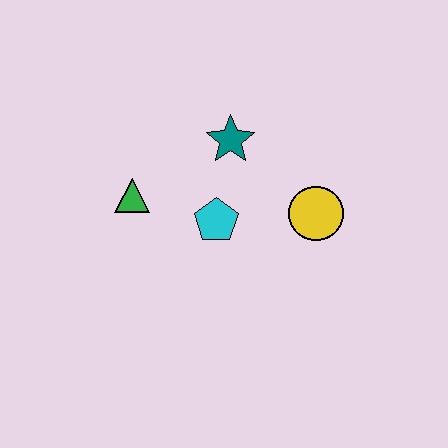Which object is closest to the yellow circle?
The cyan pentagon is closest to the yellow circle.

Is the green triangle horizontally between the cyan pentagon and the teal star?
No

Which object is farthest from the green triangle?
The yellow circle is farthest from the green triangle.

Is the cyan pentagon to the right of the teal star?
No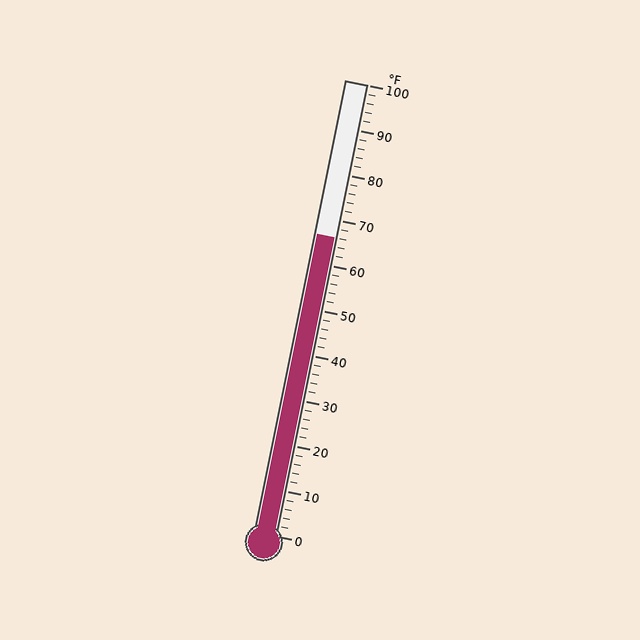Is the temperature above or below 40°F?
The temperature is above 40°F.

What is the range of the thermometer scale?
The thermometer scale ranges from 0°F to 100°F.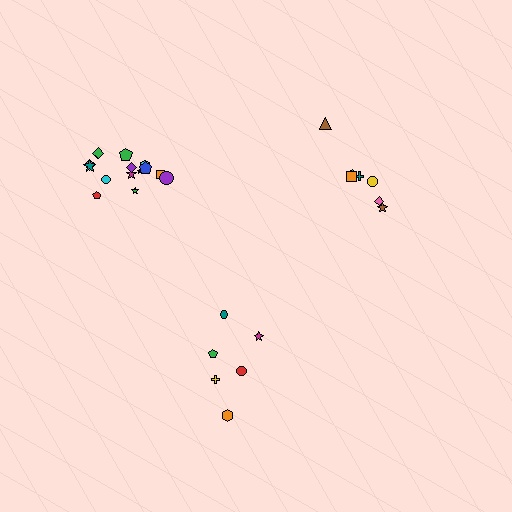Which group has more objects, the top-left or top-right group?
The top-left group.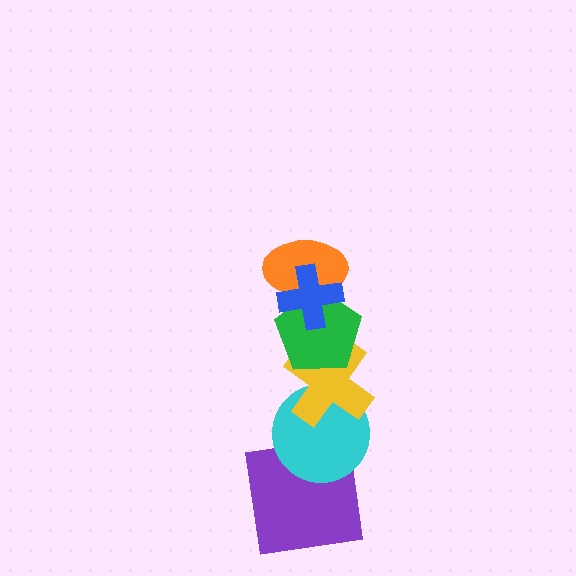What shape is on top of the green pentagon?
The orange ellipse is on top of the green pentagon.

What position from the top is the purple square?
The purple square is 6th from the top.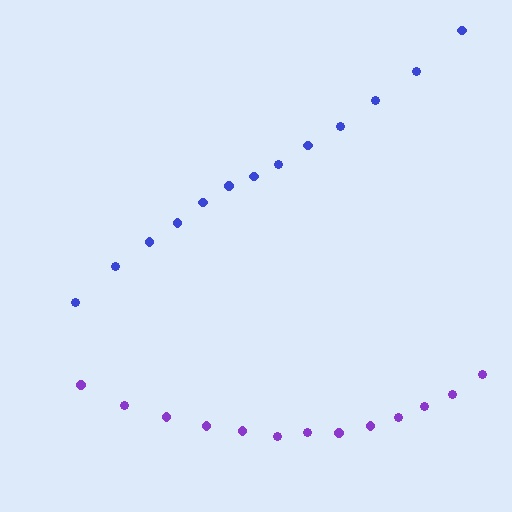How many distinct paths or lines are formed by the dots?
There are 2 distinct paths.